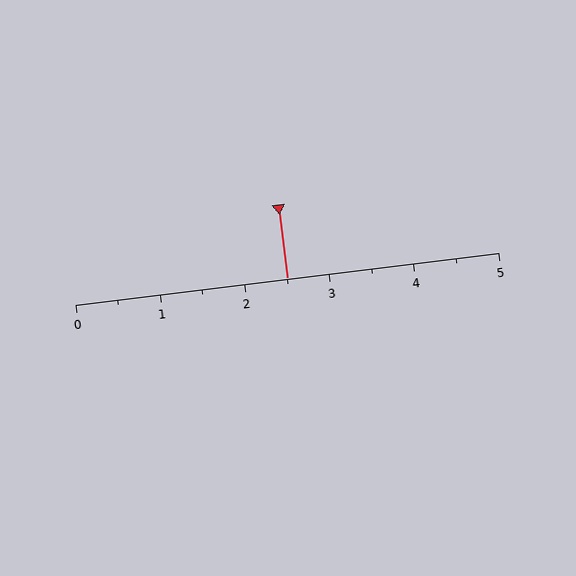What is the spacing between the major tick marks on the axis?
The major ticks are spaced 1 apart.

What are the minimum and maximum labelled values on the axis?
The axis runs from 0 to 5.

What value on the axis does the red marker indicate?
The marker indicates approximately 2.5.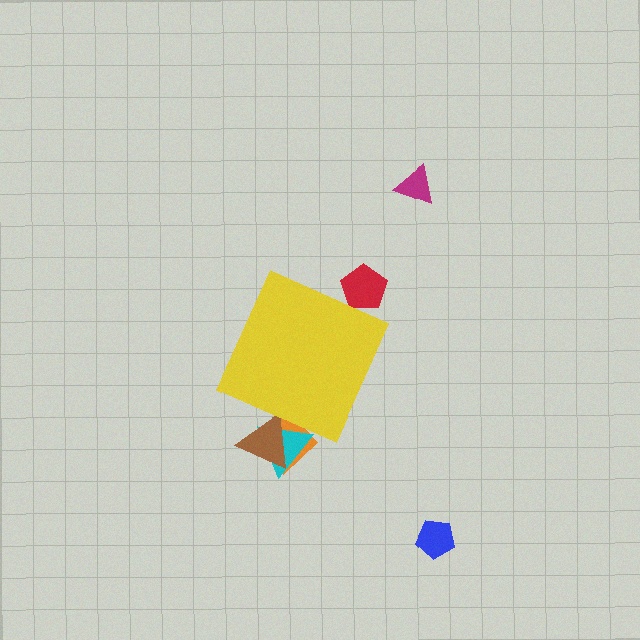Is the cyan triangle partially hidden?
Yes, the cyan triangle is partially hidden behind the yellow diamond.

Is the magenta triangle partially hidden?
No, the magenta triangle is fully visible.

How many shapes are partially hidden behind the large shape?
4 shapes are partially hidden.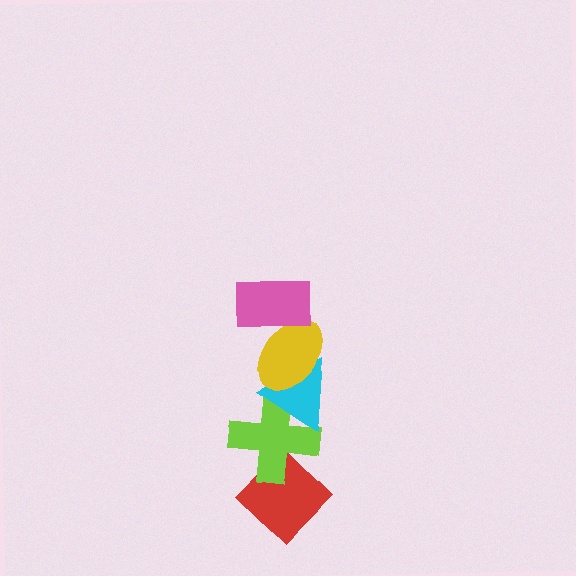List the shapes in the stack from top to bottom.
From top to bottom: the pink rectangle, the yellow ellipse, the cyan triangle, the lime cross, the red diamond.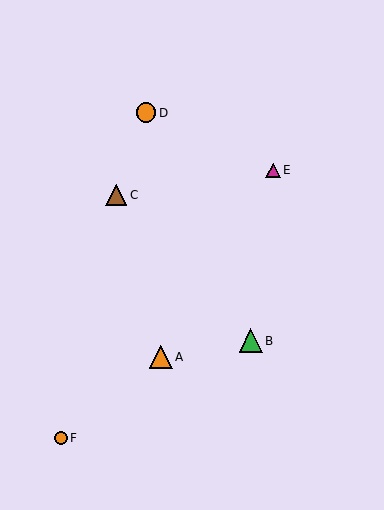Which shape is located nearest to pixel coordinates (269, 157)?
The magenta triangle (labeled E) at (273, 170) is nearest to that location.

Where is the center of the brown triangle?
The center of the brown triangle is at (116, 195).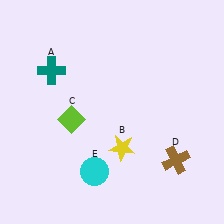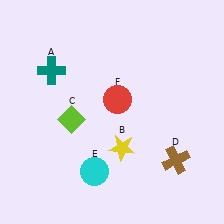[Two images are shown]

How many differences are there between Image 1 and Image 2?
There is 1 difference between the two images.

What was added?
A red circle (F) was added in Image 2.